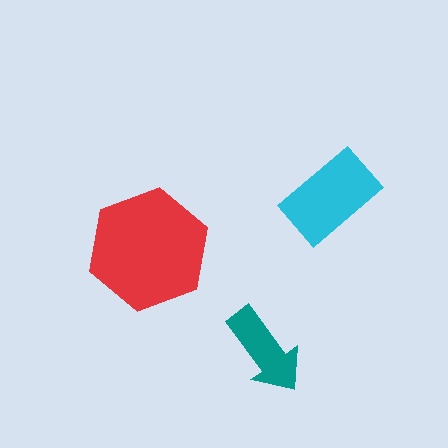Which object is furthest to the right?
The cyan rectangle is rightmost.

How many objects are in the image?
There are 3 objects in the image.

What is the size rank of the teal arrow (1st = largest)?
3rd.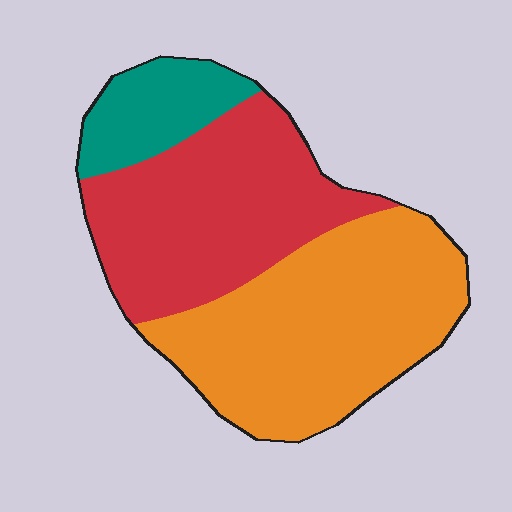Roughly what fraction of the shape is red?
Red takes up between a quarter and a half of the shape.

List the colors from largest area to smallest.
From largest to smallest: orange, red, teal.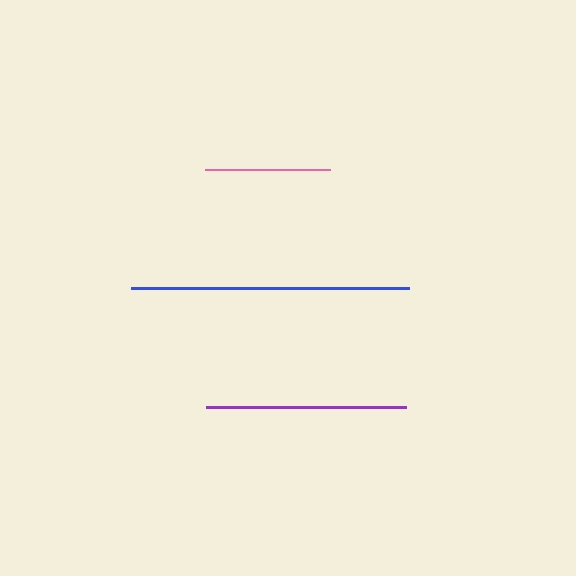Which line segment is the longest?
The blue line is the longest at approximately 278 pixels.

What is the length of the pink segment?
The pink segment is approximately 124 pixels long.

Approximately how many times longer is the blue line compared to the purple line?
The blue line is approximately 1.4 times the length of the purple line.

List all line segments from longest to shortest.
From longest to shortest: blue, purple, pink.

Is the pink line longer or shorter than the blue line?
The blue line is longer than the pink line.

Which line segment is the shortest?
The pink line is the shortest at approximately 124 pixels.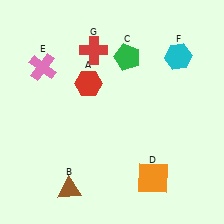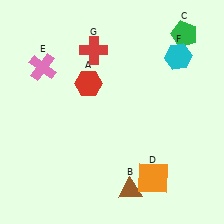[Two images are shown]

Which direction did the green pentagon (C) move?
The green pentagon (C) moved right.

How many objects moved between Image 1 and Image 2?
2 objects moved between the two images.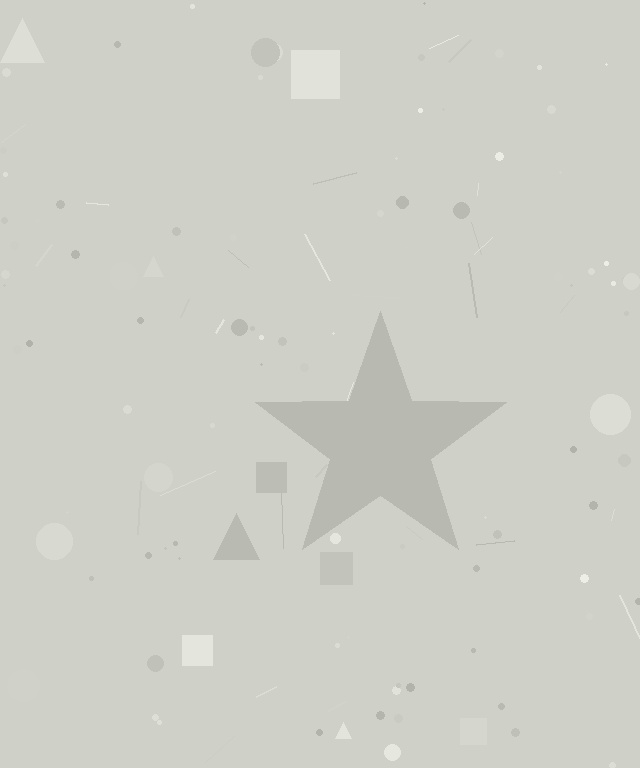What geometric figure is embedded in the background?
A star is embedded in the background.